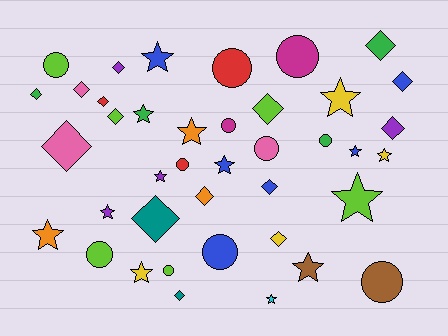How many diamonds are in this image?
There are 15 diamonds.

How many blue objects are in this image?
There are 6 blue objects.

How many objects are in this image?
There are 40 objects.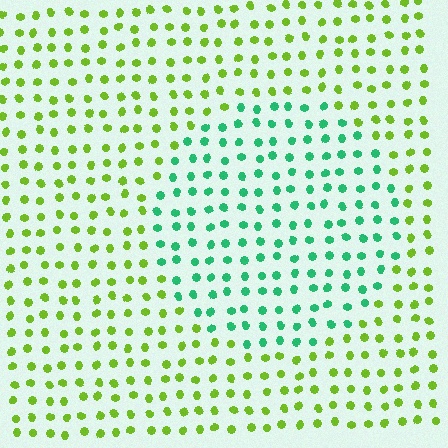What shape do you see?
I see a circle.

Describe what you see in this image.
The image is filled with small lime elements in a uniform arrangement. A circle-shaped region is visible where the elements are tinted to a slightly different hue, forming a subtle color boundary.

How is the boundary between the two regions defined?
The boundary is defined purely by a slight shift in hue (about 59 degrees). Spacing, size, and orientation are identical on both sides.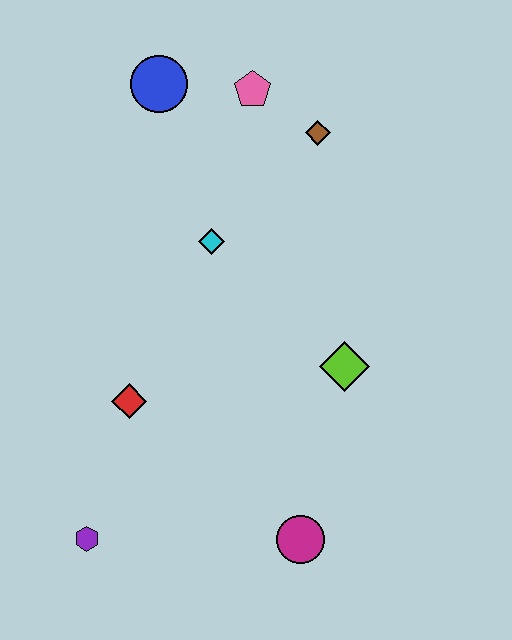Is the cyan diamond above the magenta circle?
Yes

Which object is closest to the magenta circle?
The lime diamond is closest to the magenta circle.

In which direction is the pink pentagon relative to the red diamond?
The pink pentagon is above the red diamond.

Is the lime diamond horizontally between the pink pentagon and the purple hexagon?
No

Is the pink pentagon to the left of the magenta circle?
Yes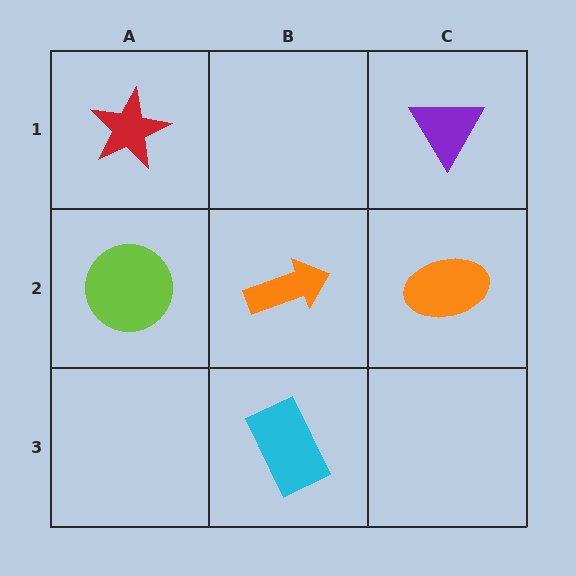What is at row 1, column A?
A red star.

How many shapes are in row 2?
3 shapes.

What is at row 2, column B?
An orange arrow.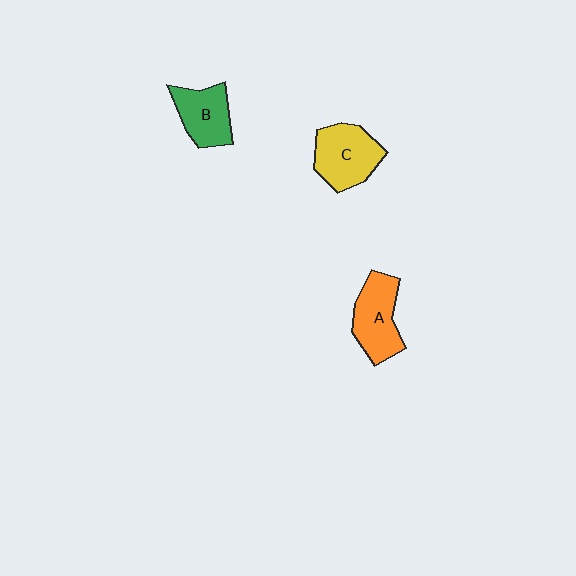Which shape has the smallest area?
Shape B (green).